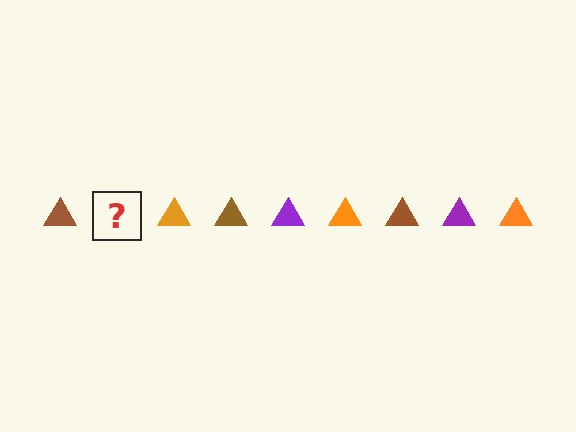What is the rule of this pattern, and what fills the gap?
The rule is that the pattern cycles through brown, purple, orange triangles. The gap should be filled with a purple triangle.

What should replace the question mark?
The question mark should be replaced with a purple triangle.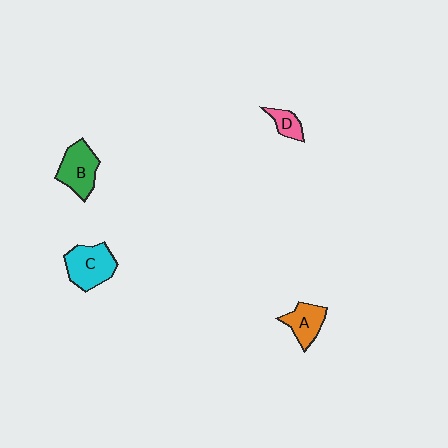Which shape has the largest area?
Shape C (cyan).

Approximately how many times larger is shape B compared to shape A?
Approximately 1.3 times.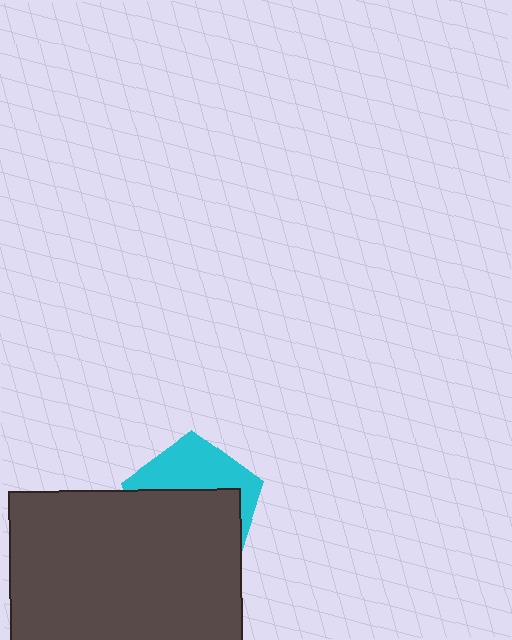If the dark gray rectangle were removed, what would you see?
You would see the complete cyan pentagon.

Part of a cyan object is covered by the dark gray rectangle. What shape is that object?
It is a pentagon.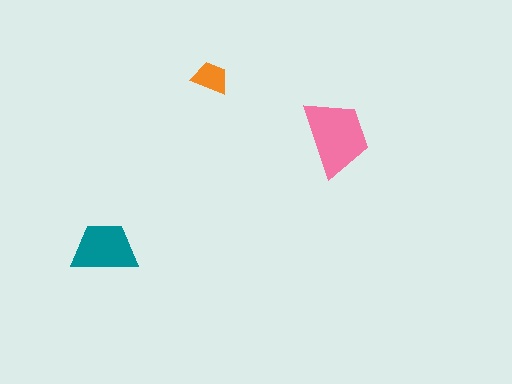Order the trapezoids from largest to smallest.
the pink one, the teal one, the orange one.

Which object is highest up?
The orange trapezoid is topmost.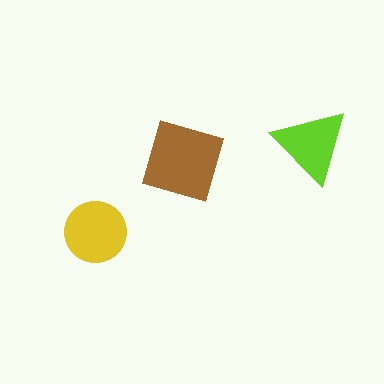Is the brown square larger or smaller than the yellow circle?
Larger.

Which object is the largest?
The brown square.